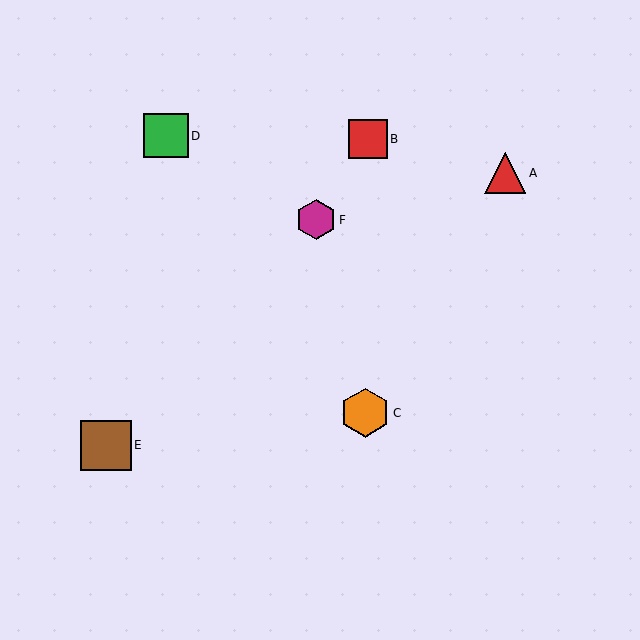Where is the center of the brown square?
The center of the brown square is at (106, 445).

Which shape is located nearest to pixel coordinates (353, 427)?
The orange hexagon (labeled C) at (365, 413) is nearest to that location.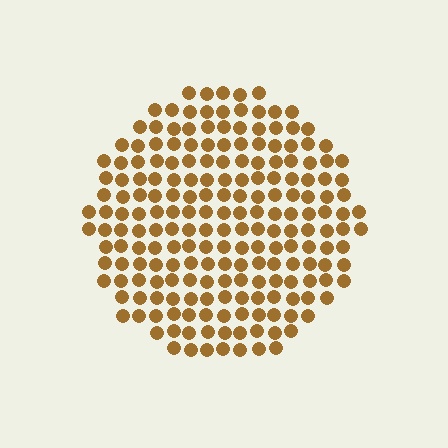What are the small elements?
The small elements are circles.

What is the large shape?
The large shape is a circle.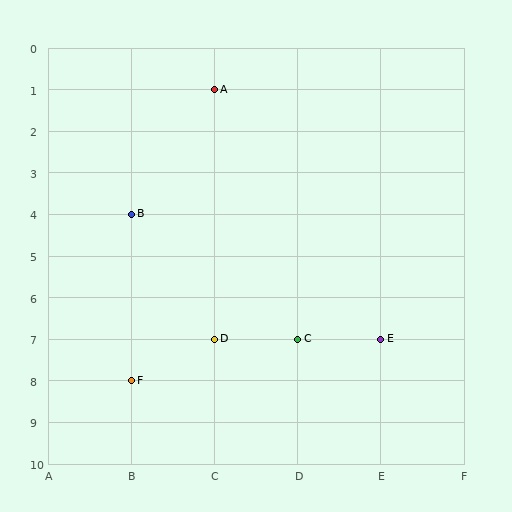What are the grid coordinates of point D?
Point D is at grid coordinates (C, 7).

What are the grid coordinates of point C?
Point C is at grid coordinates (D, 7).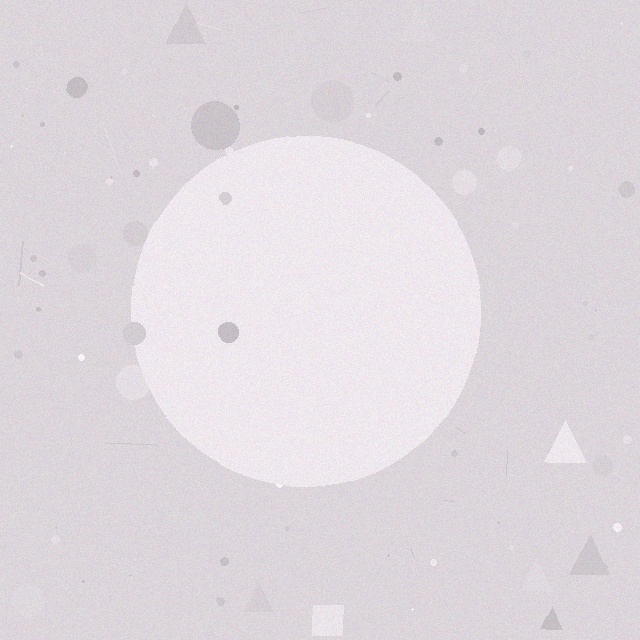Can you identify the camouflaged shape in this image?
The camouflaged shape is a circle.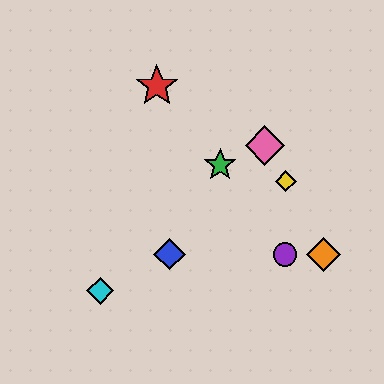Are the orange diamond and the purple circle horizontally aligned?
Yes, both are at y≈254.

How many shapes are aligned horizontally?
3 shapes (the blue diamond, the purple circle, the orange diamond) are aligned horizontally.